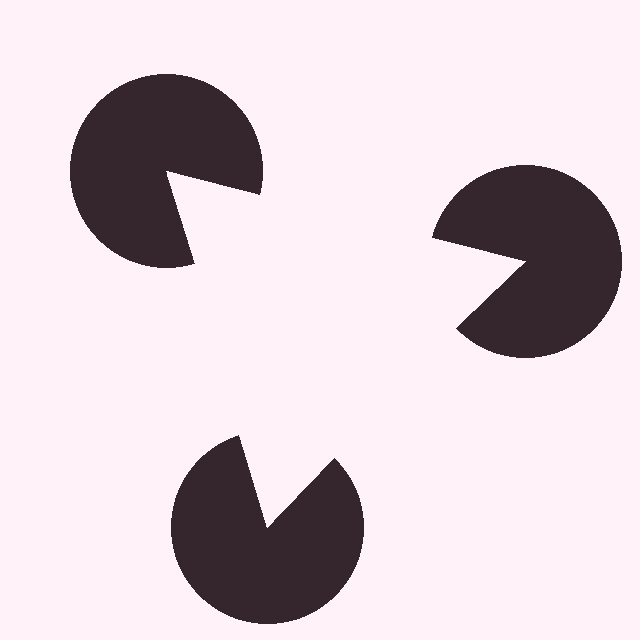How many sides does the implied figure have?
3 sides.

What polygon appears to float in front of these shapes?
An illusory triangle — its edges are inferred from the aligned wedge cuts in the pac-man discs, not physically drawn.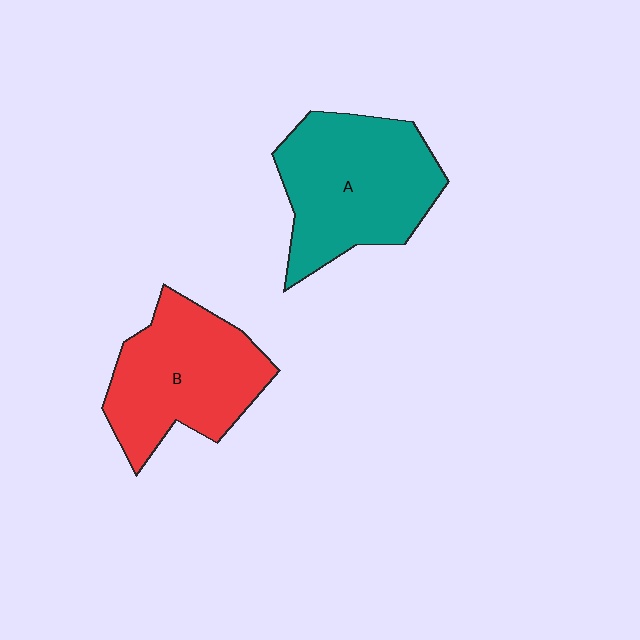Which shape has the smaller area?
Shape B (red).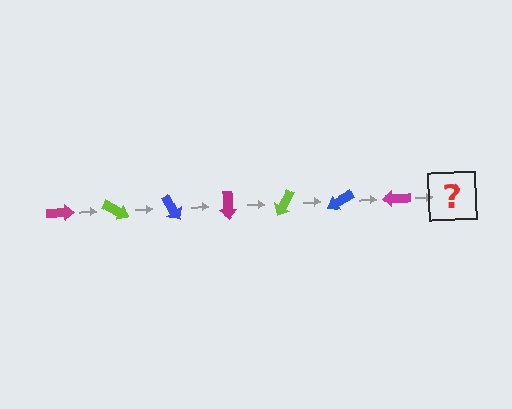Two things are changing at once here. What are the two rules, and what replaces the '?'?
The two rules are that it rotates 30 degrees each step and the color cycles through magenta, lime, and blue. The '?' should be a lime arrow, rotated 210 degrees from the start.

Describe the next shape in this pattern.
It should be a lime arrow, rotated 210 degrees from the start.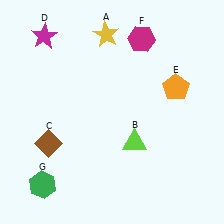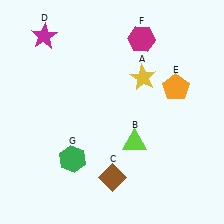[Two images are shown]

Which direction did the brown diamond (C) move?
The brown diamond (C) moved right.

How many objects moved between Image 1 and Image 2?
3 objects moved between the two images.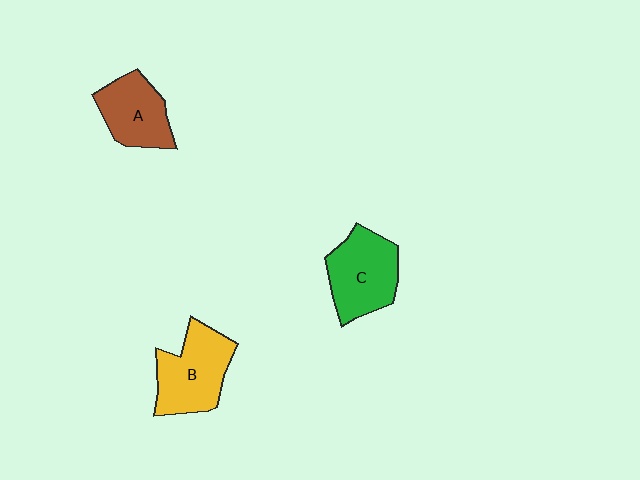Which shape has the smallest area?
Shape A (brown).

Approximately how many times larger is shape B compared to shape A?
Approximately 1.2 times.